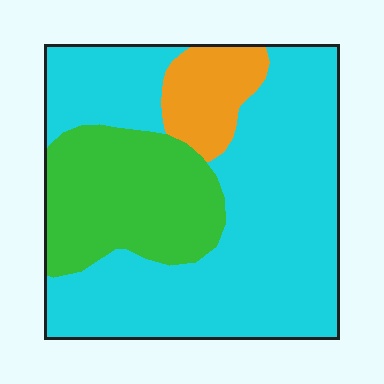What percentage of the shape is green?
Green covers 25% of the shape.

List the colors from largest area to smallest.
From largest to smallest: cyan, green, orange.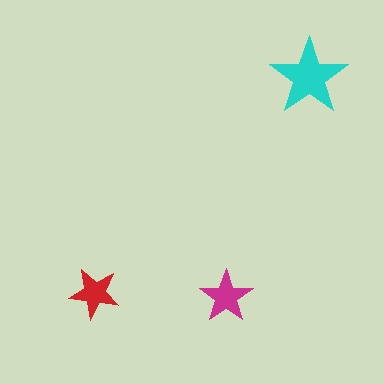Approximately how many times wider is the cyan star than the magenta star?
About 1.5 times wider.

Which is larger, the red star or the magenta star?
The magenta one.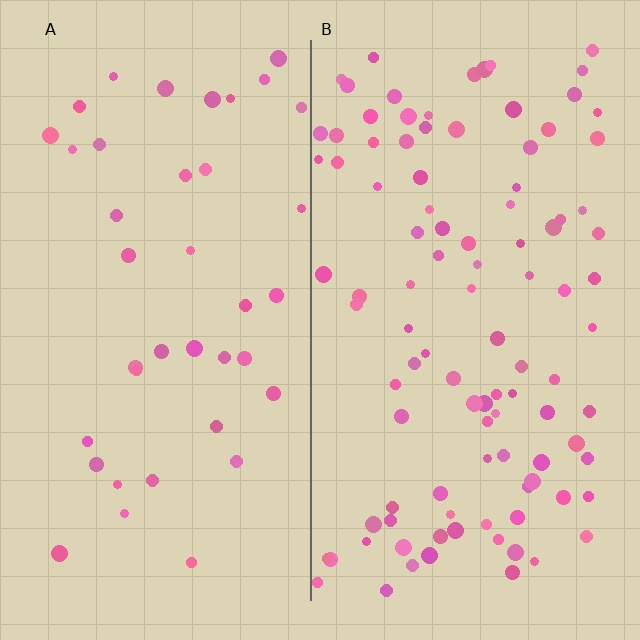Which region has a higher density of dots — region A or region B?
B (the right).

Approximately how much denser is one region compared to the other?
Approximately 2.6× — region B over region A.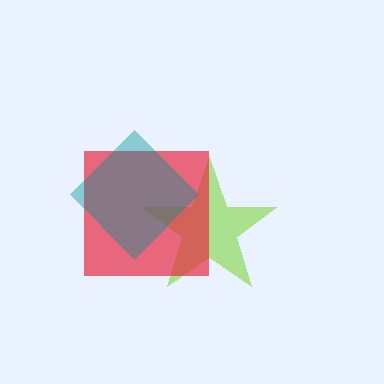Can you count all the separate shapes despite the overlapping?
Yes, there are 3 separate shapes.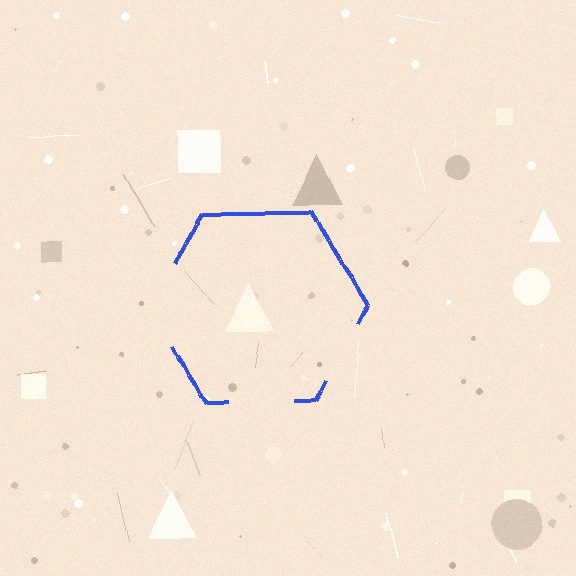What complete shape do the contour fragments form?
The contour fragments form a hexagon.